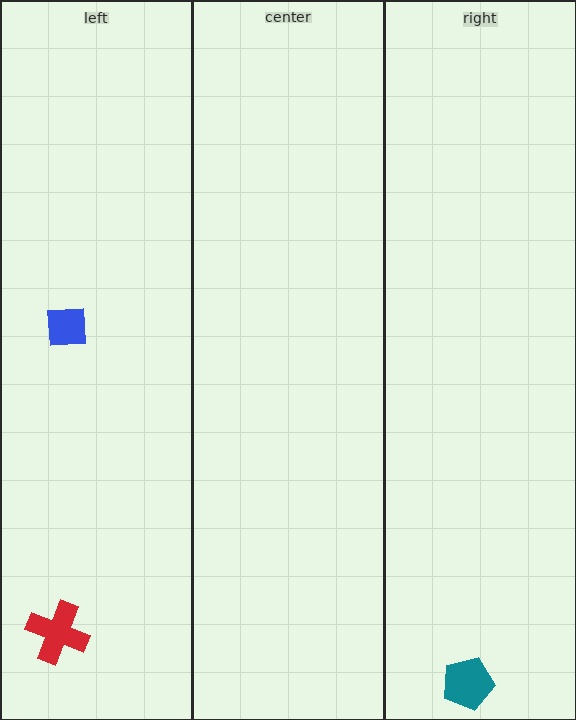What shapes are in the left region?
The red cross, the blue square.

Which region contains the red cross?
The left region.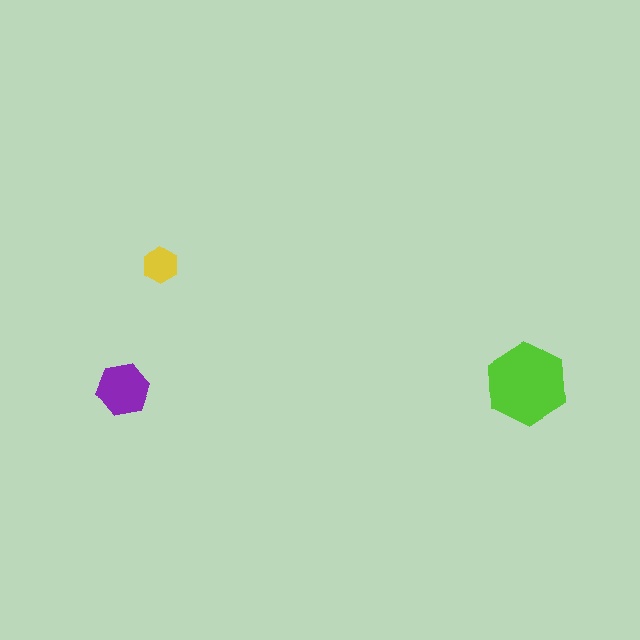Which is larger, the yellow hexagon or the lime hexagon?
The lime one.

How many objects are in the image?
There are 3 objects in the image.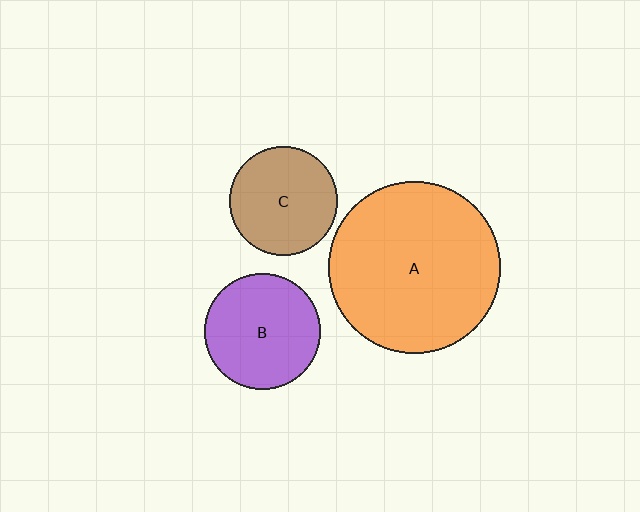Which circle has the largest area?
Circle A (orange).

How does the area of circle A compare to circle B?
Approximately 2.2 times.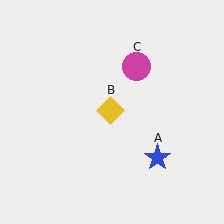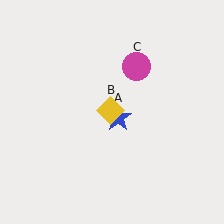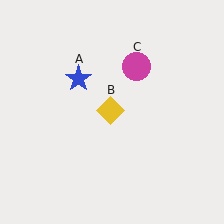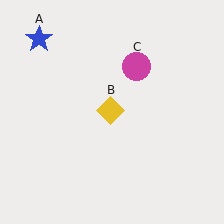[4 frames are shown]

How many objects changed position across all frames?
1 object changed position: blue star (object A).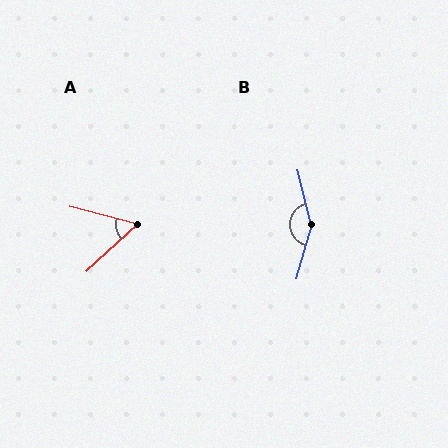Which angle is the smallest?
A, at approximately 57 degrees.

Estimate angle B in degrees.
Approximately 150 degrees.